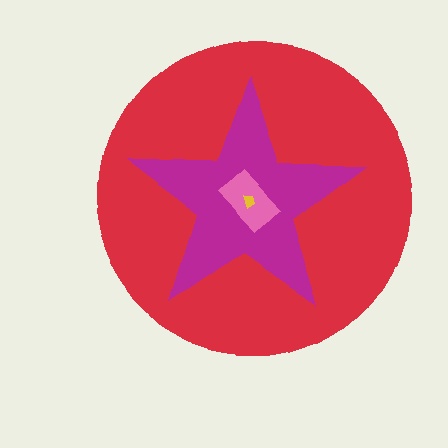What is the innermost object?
The yellow trapezoid.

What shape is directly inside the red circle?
The magenta star.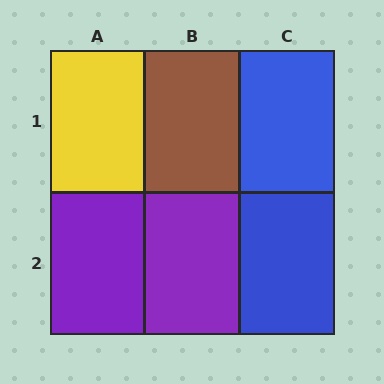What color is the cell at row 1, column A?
Yellow.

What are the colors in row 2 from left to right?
Purple, purple, blue.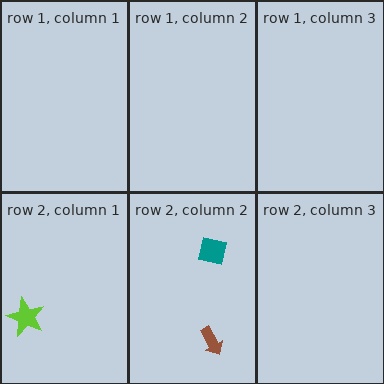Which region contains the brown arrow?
The row 2, column 2 region.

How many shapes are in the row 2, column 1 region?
1.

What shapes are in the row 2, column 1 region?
The lime star.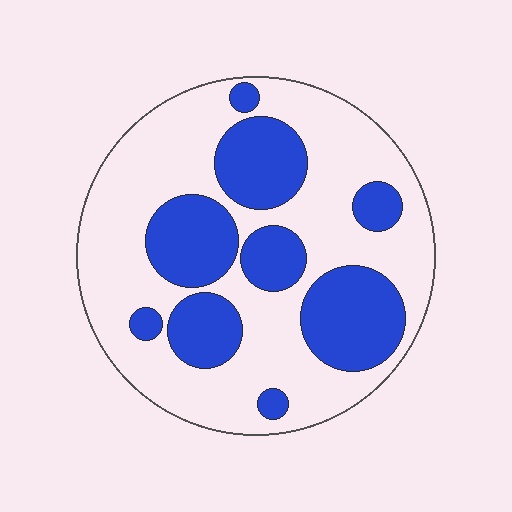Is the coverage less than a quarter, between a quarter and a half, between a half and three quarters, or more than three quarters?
Between a quarter and a half.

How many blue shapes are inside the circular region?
9.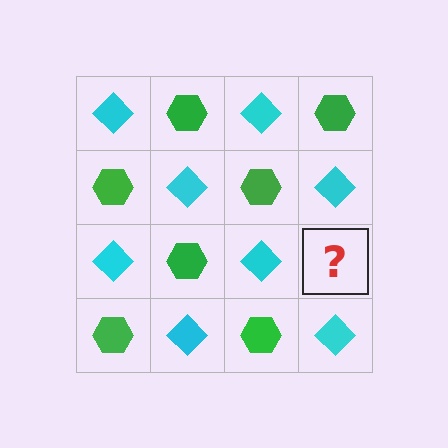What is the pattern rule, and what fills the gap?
The rule is that it alternates cyan diamond and green hexagon in a checkerboard pattern. The gap should be filled with a green hexagon.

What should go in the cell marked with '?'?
The missing cell should contain a green hexagon.